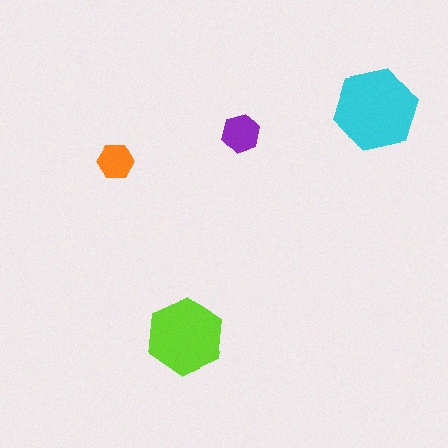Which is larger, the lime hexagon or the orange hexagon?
The lime one.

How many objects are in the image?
There are 4 objects in the image.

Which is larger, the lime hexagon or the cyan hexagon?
The cyan one.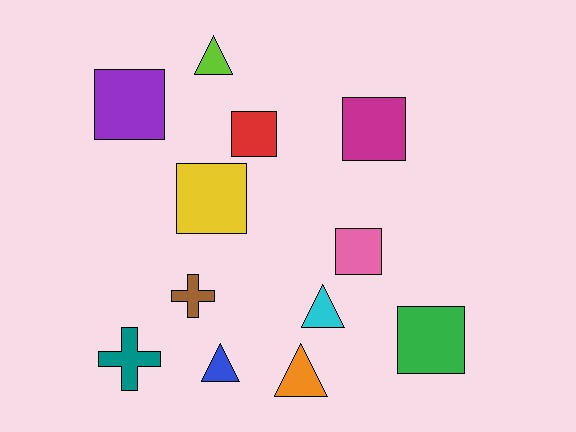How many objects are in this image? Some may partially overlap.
There are 12 objects.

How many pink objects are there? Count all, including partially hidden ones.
There is 1 pink object.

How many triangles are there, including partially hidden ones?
There are 4 triangles.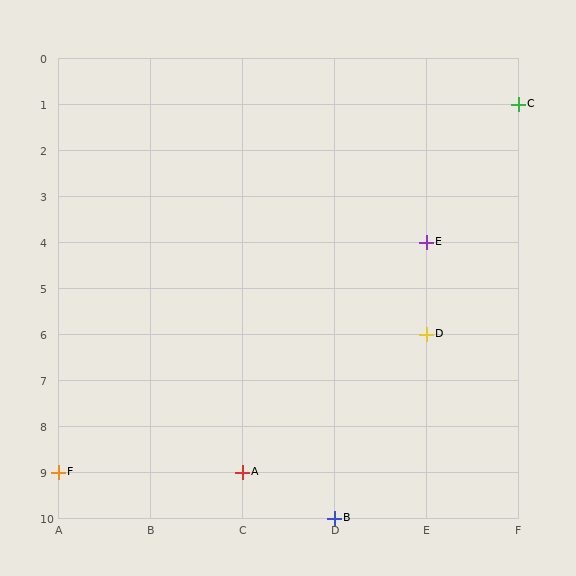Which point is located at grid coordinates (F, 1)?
Point C is at (F, 1).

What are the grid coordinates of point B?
Point B is at grid coordinates (D, 10).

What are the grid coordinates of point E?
Point E is at grid coordinates (E, 4).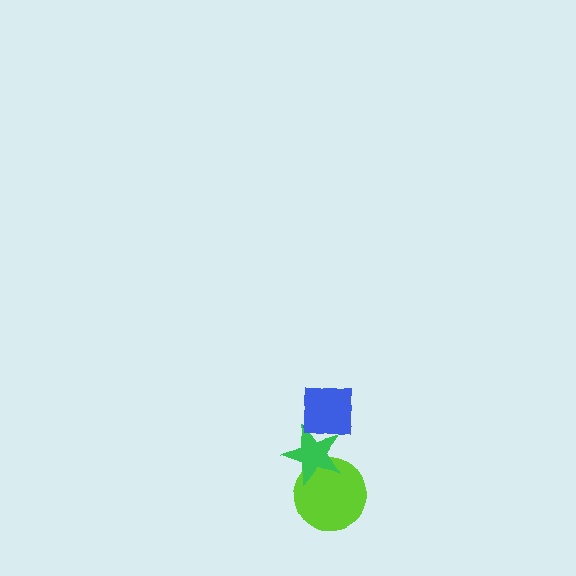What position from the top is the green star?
The green star is 2nd from the top.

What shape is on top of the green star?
The blue square is on top of the green star.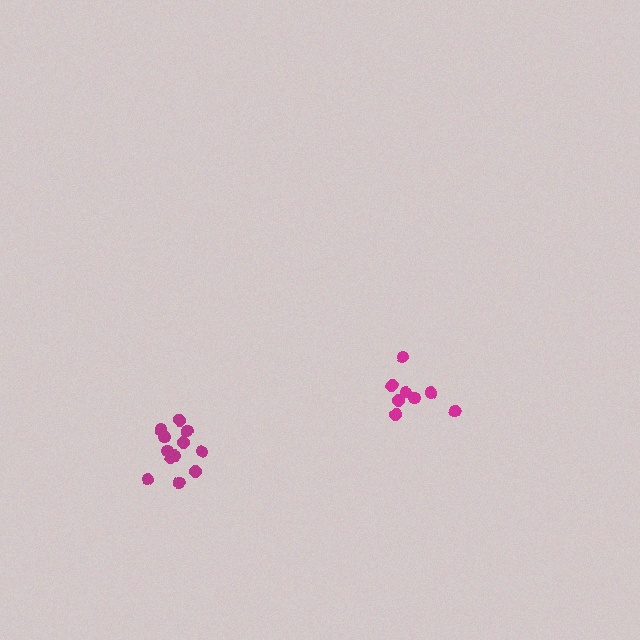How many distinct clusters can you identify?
There are 2 distinct clusters.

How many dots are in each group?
Group 1: 12 dots, Group 2: 8 dots (20 total).